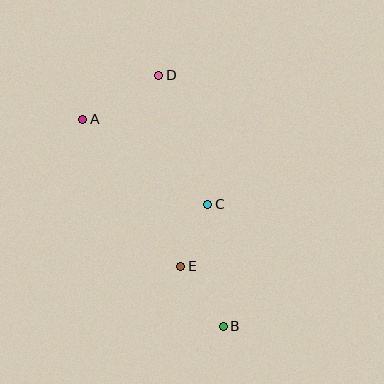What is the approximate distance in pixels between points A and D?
The distance between A and D is approximately 88 pixels.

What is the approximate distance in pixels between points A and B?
The distance between A and B is approximately 250 pixels.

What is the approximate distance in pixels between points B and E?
The distance between B and E is approximately 73 pixels.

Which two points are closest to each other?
Points C and E are closest to each other.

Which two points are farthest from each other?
Points B and D are farthest from each other.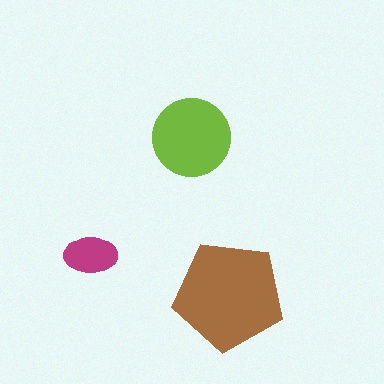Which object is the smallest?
The magenta ellipse.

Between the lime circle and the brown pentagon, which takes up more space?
The brown pentagon.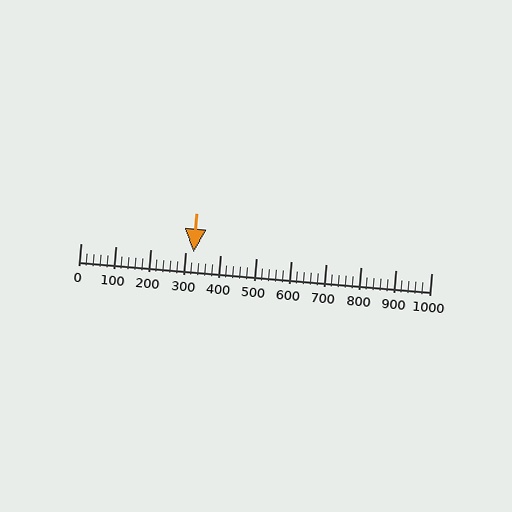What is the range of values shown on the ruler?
The ruler shows values from 0 to 1000.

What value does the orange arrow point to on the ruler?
The orange arrow points to approximately 323.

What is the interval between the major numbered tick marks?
The major tick marks are spaced 100 units apart.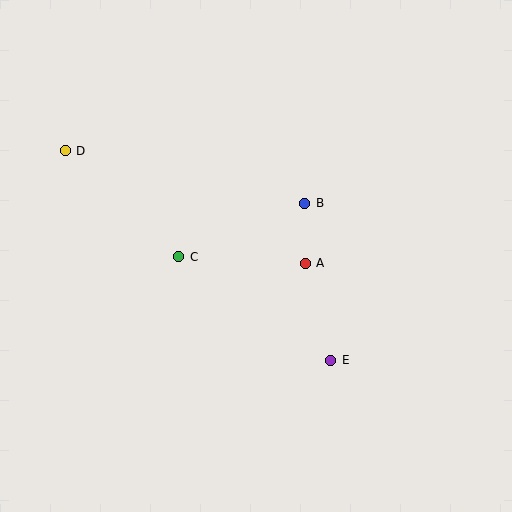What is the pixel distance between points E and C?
The distance between E and C is 184 pixels.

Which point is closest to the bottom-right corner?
Point E is closest to the bottom-right corner.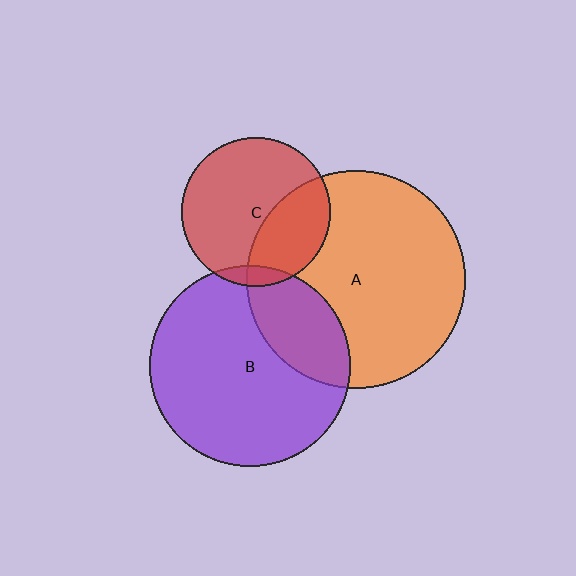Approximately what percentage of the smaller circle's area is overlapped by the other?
Approximately 25%.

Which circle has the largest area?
Circle A (orange).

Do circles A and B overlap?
Yes.